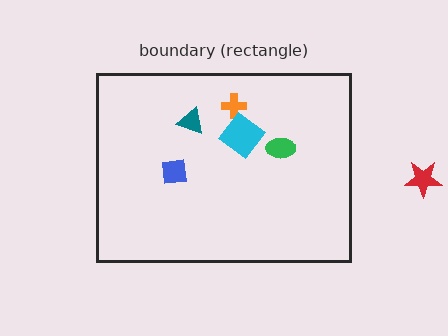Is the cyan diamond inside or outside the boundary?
Inside.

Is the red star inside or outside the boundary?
Outside.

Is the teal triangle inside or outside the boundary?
Inside.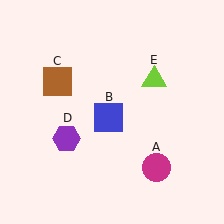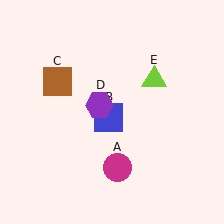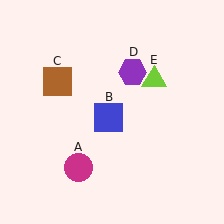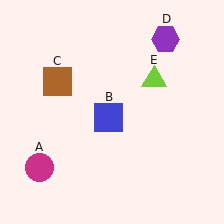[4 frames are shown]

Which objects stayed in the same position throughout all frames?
Blue square (object B) and brown square (object C) and lime triangle (object E) remained stationary.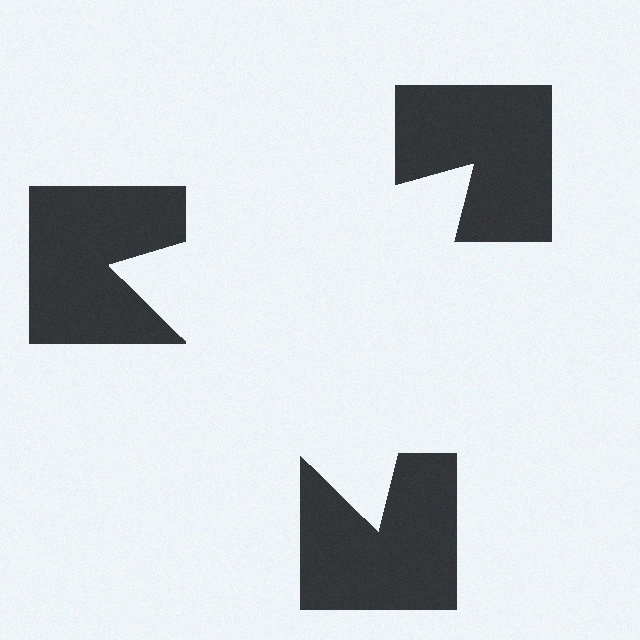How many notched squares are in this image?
There are 3 — one at each vertex of the illusory triangle.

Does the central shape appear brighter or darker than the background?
It typically appears slightly brighter than the background, even though no actual brightness change is drawn.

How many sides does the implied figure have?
3 sides.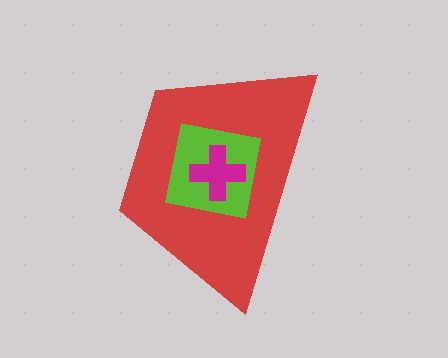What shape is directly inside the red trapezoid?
The lime square.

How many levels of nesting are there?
3.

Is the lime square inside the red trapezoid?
Yes.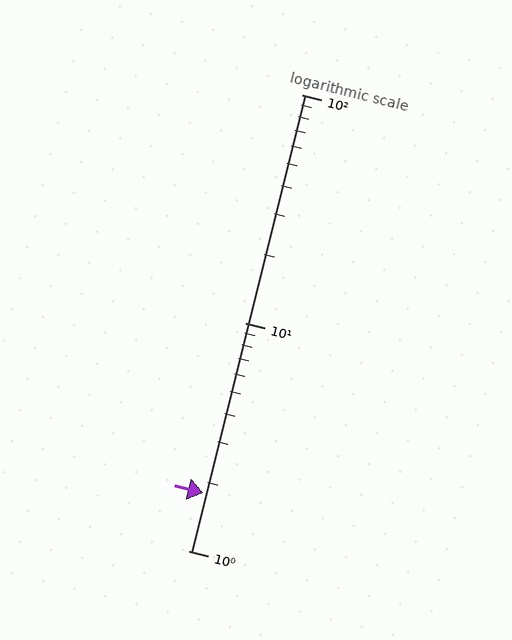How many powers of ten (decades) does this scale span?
The scale spans 2 decades, from 1 to 100.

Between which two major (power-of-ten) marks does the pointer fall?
The pointer is between 1 and 10.